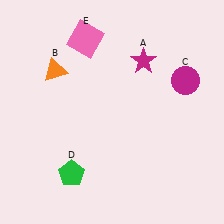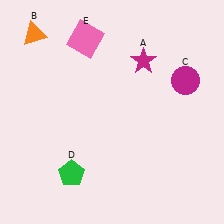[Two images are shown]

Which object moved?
The orange triangle (B) moved up.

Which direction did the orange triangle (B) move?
The orange triangle (B) moved up.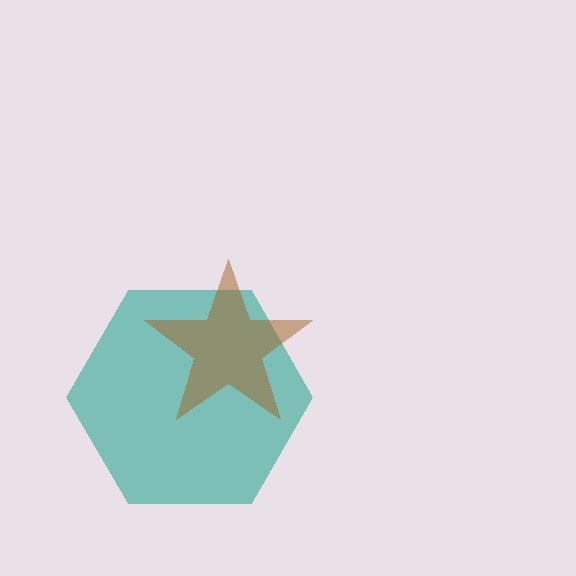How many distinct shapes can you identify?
There are 2 distinct shapes: a teal hexagon, a brown star.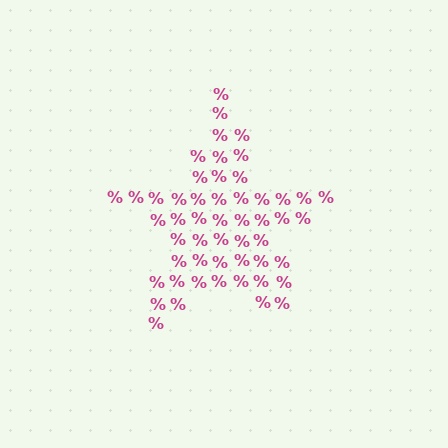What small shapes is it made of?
It is made of small percent signs.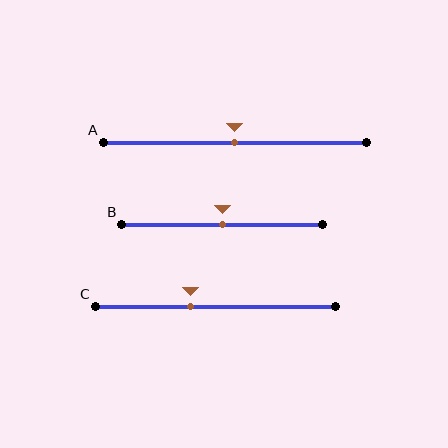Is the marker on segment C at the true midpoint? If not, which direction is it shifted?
No, the marker on segment C is shifted to the left by about 10% of the segment length.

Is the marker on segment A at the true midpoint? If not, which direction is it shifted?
Yes, the marker on segment A is at the true midpoint.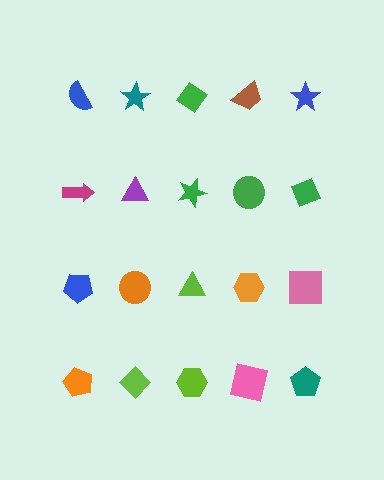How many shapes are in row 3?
5 shapes.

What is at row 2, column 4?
A green circle.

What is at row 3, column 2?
An orange circle.